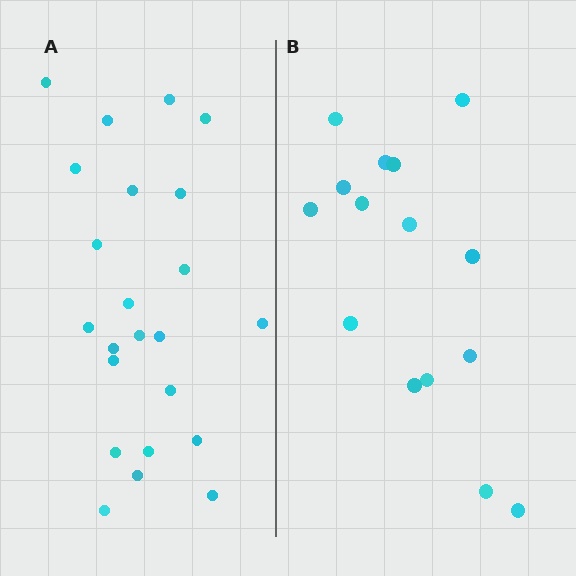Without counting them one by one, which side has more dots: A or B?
Region A (the left region) has more dots.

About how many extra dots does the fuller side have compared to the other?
Region A has roughly 8 or so more dots than region B.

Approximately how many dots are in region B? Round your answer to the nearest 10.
About 20 dots. (The exact count is 15, which rounds to 20.)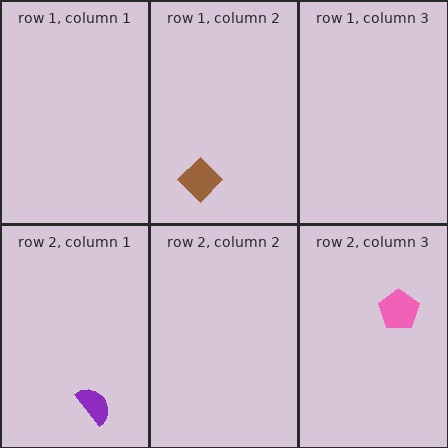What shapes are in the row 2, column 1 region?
The purple semicircle.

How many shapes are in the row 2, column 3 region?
1.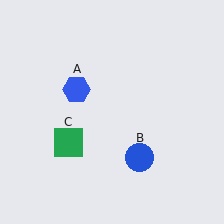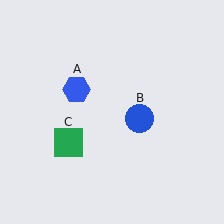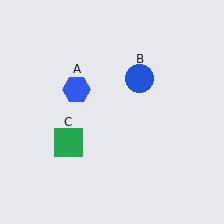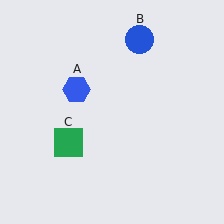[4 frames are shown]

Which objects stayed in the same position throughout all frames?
Blue hexagon (object A) and green square (object C) remained stationary.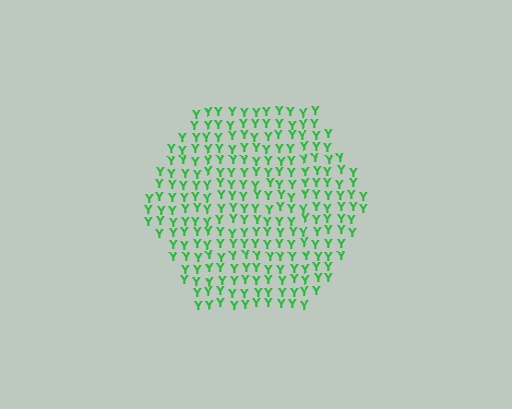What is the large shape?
The large shape is a hexagon.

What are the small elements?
The small elements are letter Y's.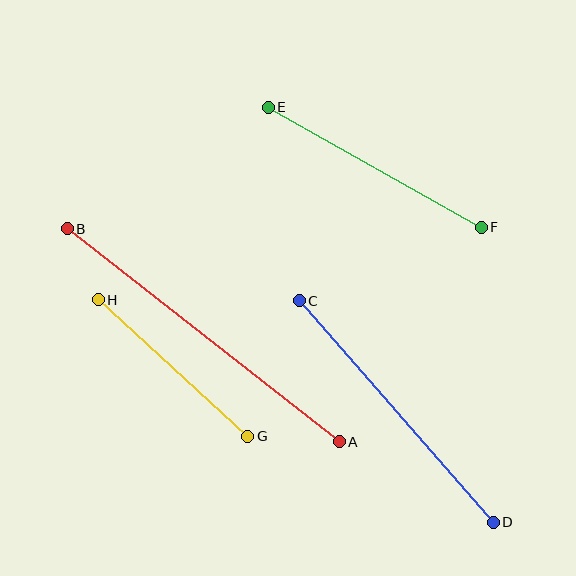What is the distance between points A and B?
The distance is approximately 345 pixels.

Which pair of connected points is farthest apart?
Points A and B are farthest apart.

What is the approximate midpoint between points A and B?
The midpoint is at approximately (203, 335) pixels.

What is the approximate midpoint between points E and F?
The midpoint is at approximately (375, 167) pixels.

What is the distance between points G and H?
The distance is approximately 203 pixels.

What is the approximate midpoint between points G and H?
The midpoint is at approximately (173, 368) pixels.